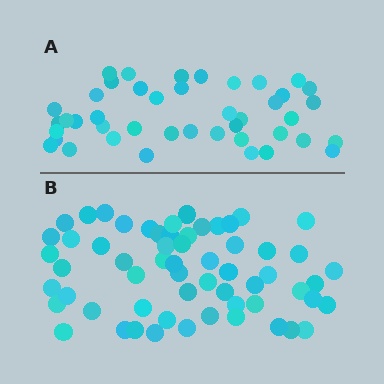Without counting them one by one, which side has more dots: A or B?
Region B (the bottom region) has more dots.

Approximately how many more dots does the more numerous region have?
Region B has approximately 15 more dots than region A.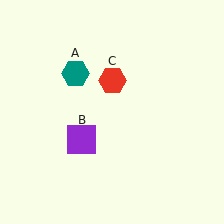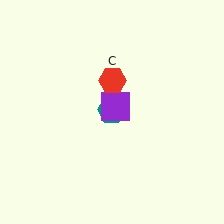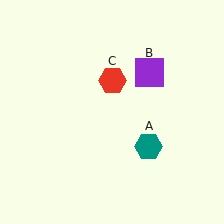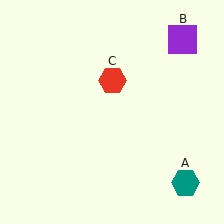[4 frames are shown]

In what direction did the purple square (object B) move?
The purple square (object B) moved up and to the right.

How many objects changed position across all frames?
2 objects changed position: teal hexagon (object A), purple square (object B).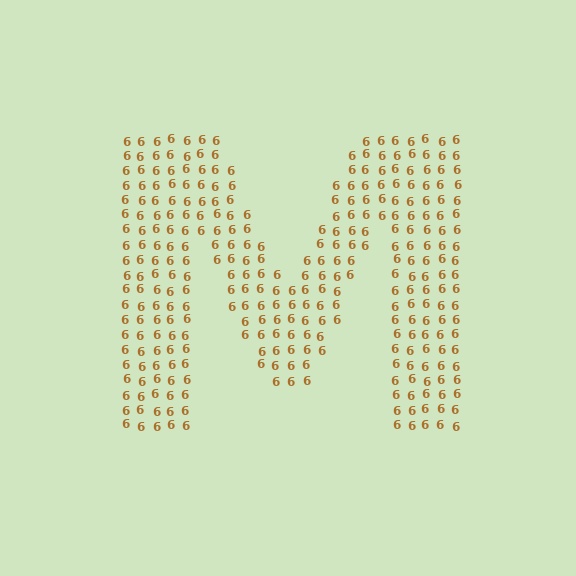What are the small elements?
The small elements are digit 6's.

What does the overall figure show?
The overall figure shows the letter M.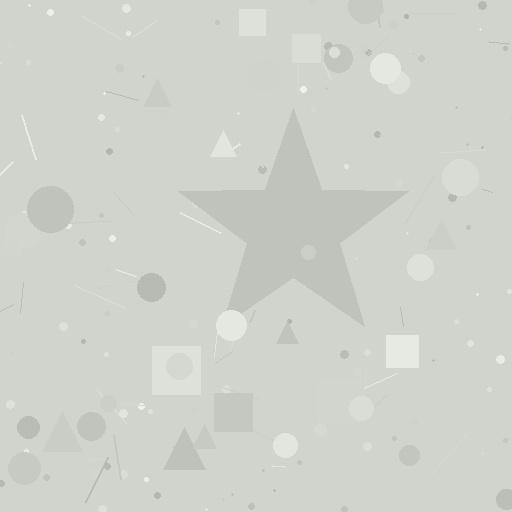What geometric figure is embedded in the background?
A star is embedded in the background.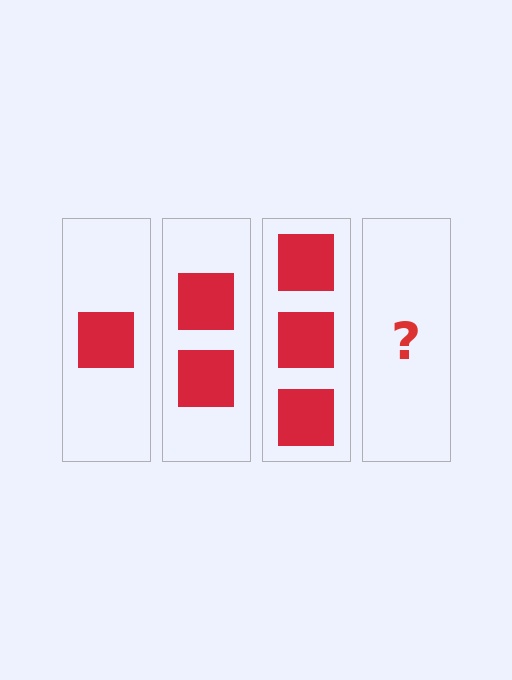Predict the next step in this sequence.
The next step is 4 squares.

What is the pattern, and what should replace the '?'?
The pattern is that each step adds one more square. The '?' should be 4 squares.